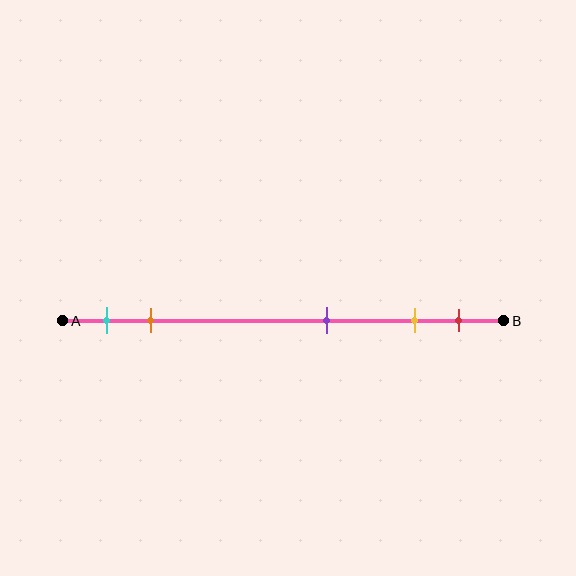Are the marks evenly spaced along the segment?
No, the marks are not evenly spaced.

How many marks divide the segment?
There are 5 marks dividing the segment.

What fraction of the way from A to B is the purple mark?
The purple mark is approximately 60% (0.6) of the way from A to B.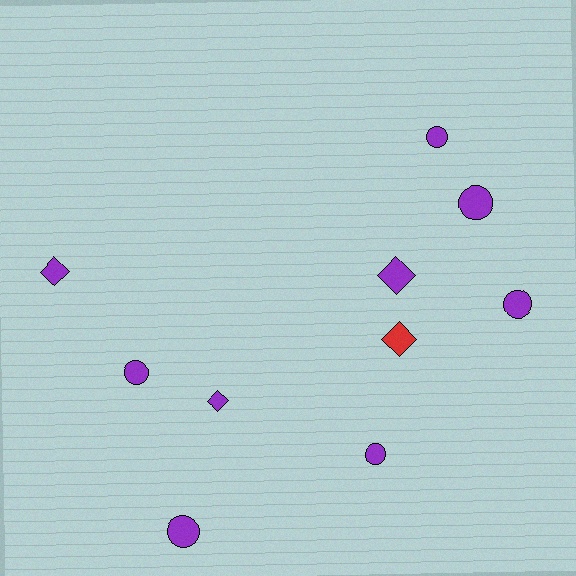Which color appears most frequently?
Purple, with 9 objects.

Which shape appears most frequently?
Circle, with 6 objects.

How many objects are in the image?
There are 10 objects.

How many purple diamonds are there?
There are 3 purple diamonds.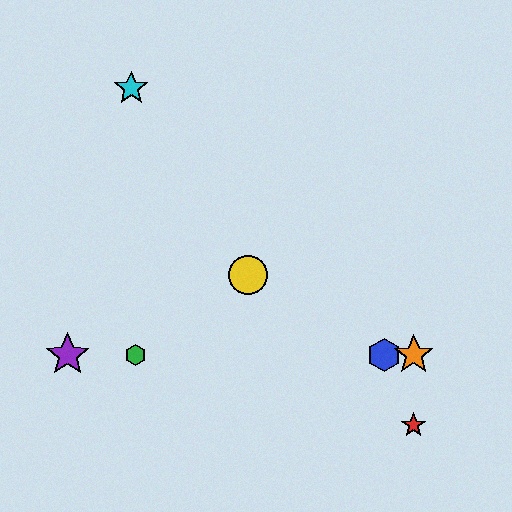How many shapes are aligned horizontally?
4 shapes (the blue hexagon, the green hexagon, the purple star, the orange star) are aligned horizontally.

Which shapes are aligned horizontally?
The blue hexagon, the green hexagon, the purple star, the orange star are aligned horizontally.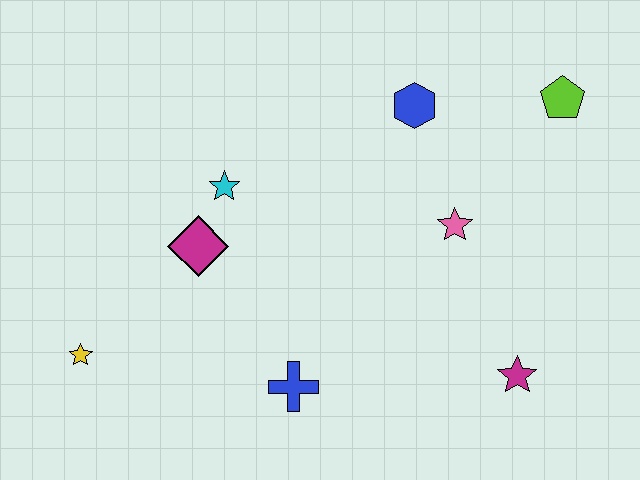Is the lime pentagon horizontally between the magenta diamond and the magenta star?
No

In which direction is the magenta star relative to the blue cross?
The magenta star is to the right of the blue cross.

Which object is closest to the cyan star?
The magenta diamond is closest to the cyan star.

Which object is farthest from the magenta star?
The yellow star is farthest from the magenta star.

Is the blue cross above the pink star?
No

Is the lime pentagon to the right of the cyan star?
Yes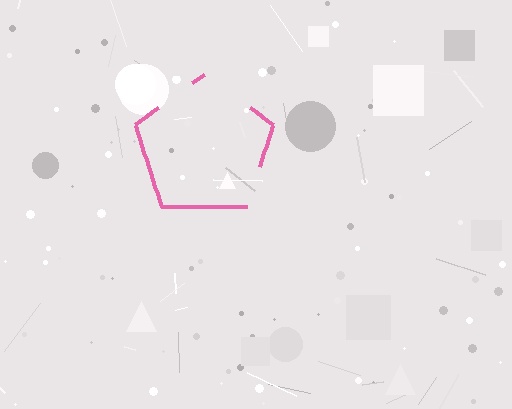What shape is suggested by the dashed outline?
The dashed outline suggests a pentagon.